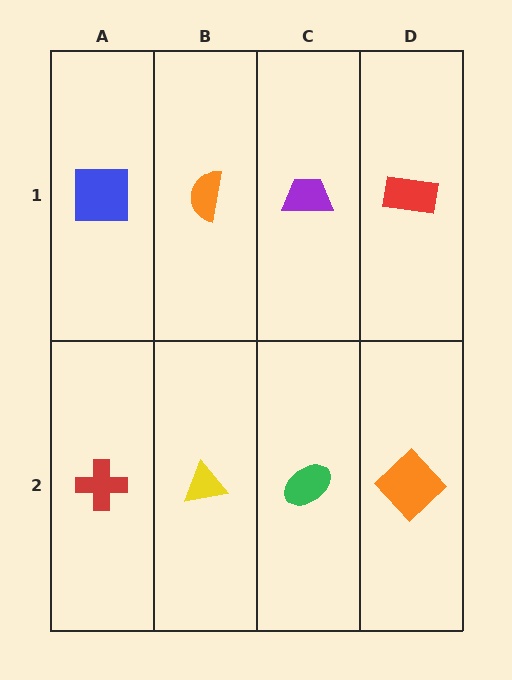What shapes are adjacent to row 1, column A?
A red cross (row 2, column A), an orange semicircle (row 1, column B).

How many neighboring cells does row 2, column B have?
3.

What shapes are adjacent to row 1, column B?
A yellow triangle (row 2, column B), a blue square (row 1, column A), a purple trapezoid (row 1, column C).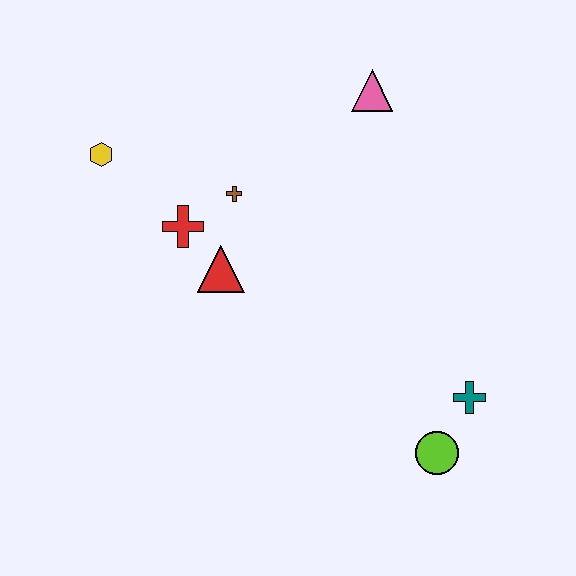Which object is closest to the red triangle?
The red cross is closest to the red triangle.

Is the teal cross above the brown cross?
No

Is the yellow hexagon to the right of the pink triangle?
No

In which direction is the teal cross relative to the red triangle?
The teal cross is to the right of the red triangle.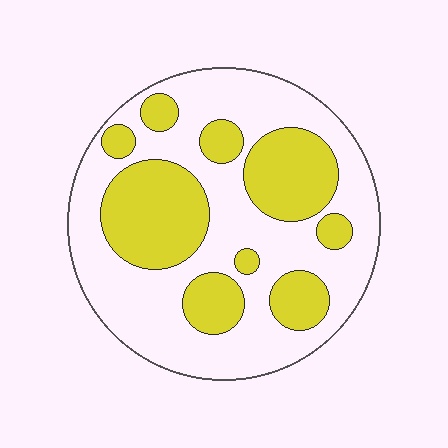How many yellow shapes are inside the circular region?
9.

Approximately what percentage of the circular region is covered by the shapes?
Approximately 35%.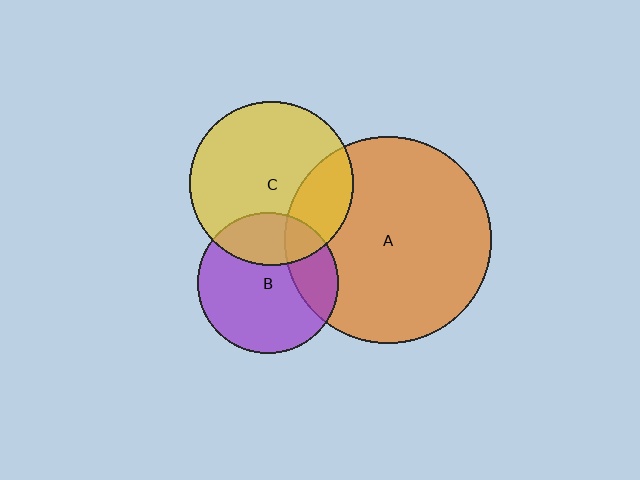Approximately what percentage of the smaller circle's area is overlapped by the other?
Approximately 25%.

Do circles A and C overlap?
Yes.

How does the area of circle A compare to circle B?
Approximately 2.1 times.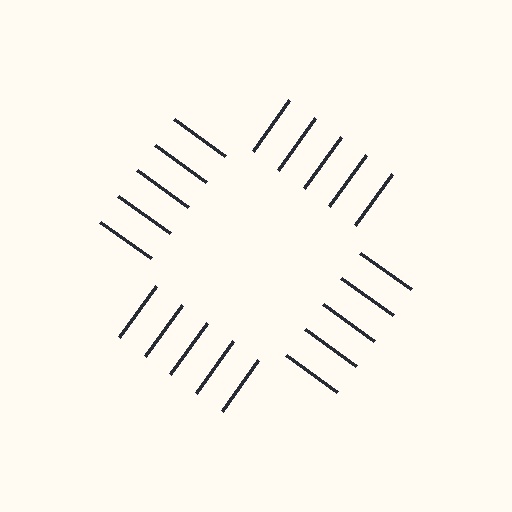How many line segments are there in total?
20 — 5 along each of the 4 edges.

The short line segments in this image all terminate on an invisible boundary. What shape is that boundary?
An illusory square — the line segments terminate on its edges but no continuous stroke is drawn.